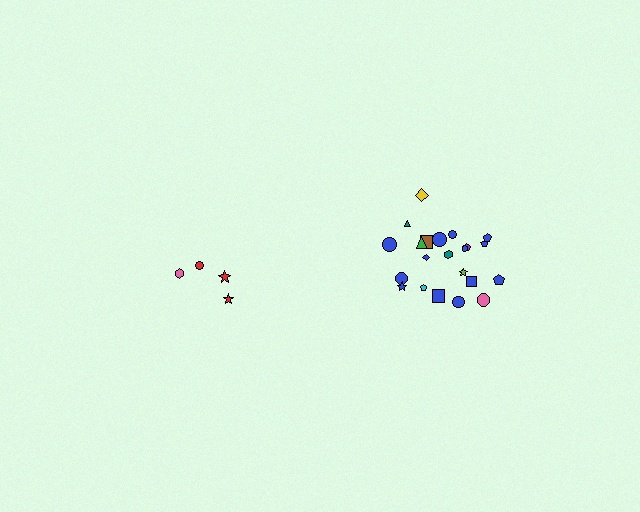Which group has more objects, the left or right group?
The right group.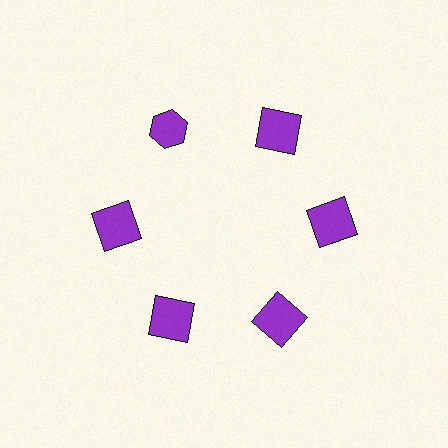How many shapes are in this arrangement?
There are 6 shapes arranged in a ring pattern.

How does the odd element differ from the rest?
It has a different shape: hexagon instead of square.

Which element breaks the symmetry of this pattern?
The purple hexagon at roughly the 11 o'clock position breaks the symmetry. All other shapes are purple squares.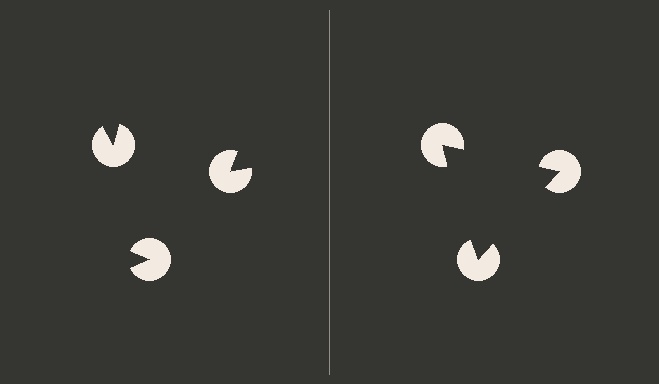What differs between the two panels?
The pac-man discs are positioned identically on both sides; only the wedge orientations differ. On the right they align to a triangle; on the left they are misaligned.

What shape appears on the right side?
An illusory triangle.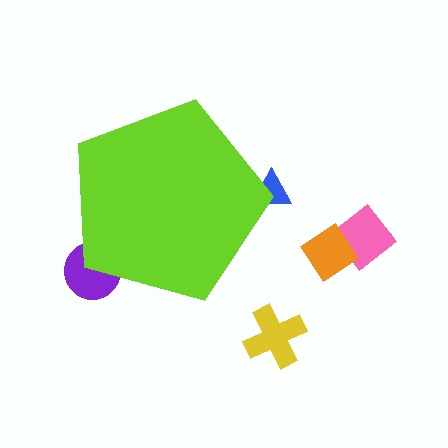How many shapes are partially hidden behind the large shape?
2 shapes are partially hidden.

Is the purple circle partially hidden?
Yes, the purple circle is partially hidden behind the lime pentagon.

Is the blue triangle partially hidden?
Yes, the blue triangle is partially hidden behind the lime pentagon.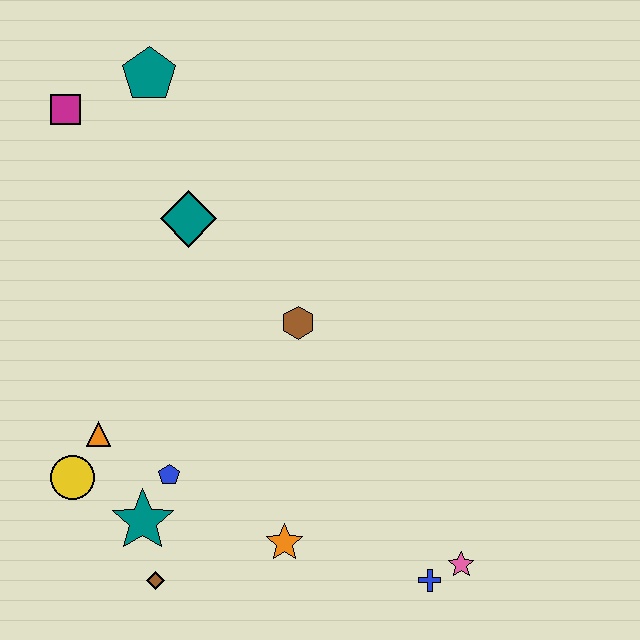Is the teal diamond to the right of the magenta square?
Yes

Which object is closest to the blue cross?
The pink star is closest to the blue cross.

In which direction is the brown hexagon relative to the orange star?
The brown hexagon is above the orange star.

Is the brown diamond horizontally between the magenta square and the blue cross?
Yes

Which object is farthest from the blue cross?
The magenta square is farthest from the blue cross.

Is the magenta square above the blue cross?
Yes